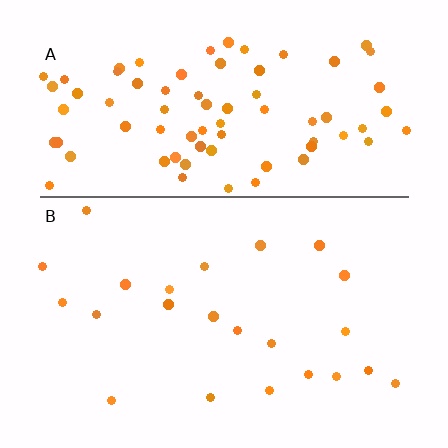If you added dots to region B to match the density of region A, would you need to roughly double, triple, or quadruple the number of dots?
Approximately quadruple.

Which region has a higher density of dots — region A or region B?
A (the top).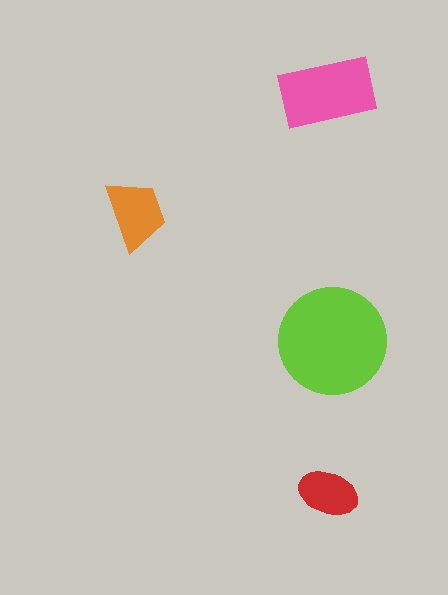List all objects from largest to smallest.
The lime circle, the pink rectangle, the orange trapezoid, the red ellipse.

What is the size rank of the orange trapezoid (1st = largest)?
3rd.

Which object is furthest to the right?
The lime circle is rightmost.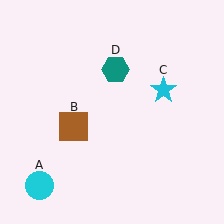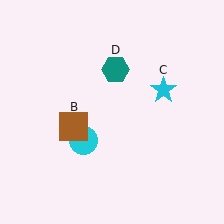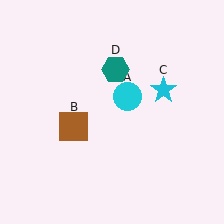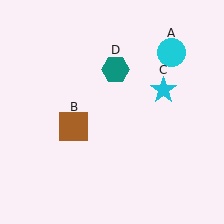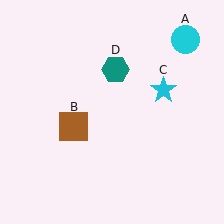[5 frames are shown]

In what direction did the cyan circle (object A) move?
The cyan circle (object A) moved up and to the right.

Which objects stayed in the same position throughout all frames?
Brown square (object B) and cyan star (object C) and teal hexagon (object D) remained stationary.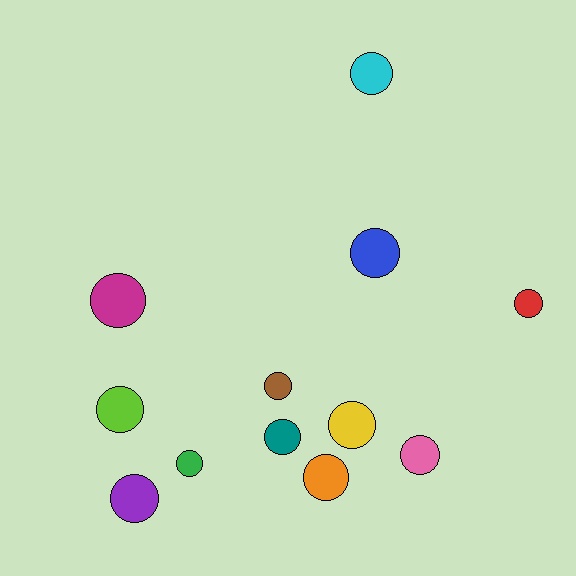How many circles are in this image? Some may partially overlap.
There are 12 circles.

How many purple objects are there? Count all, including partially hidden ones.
There is 1 purple object.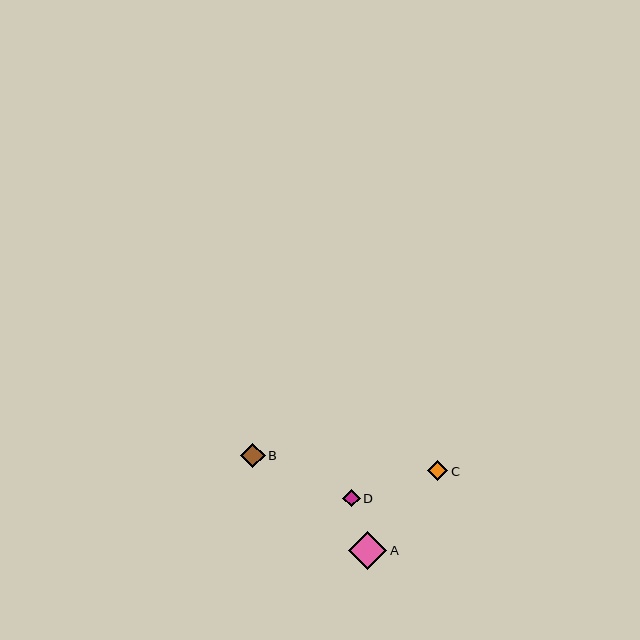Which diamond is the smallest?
Diamond D is the smallest with a size of approximately 17 pixels.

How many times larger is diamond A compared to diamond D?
Diamond A is approximately 2.2 times the size of diamond D.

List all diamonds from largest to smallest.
From largest to smallest: A, B, C, D.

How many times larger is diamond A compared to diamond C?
Diamond A is approximately 1.9 times the size of diamond C.